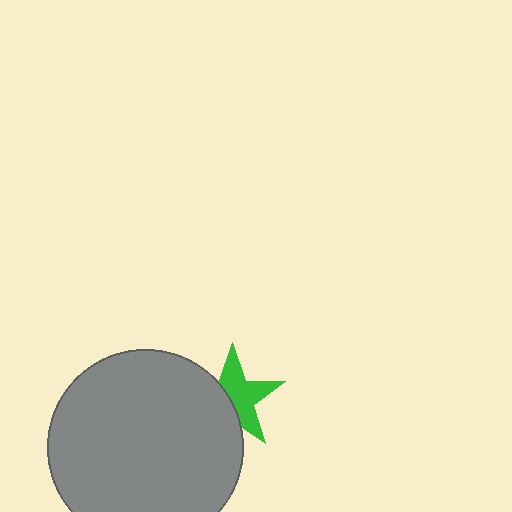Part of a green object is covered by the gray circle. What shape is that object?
It is a star.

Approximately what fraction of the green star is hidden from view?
Roughly 42% of the green star is hidden behind the gray circle.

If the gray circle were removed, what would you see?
You would see the complete green star.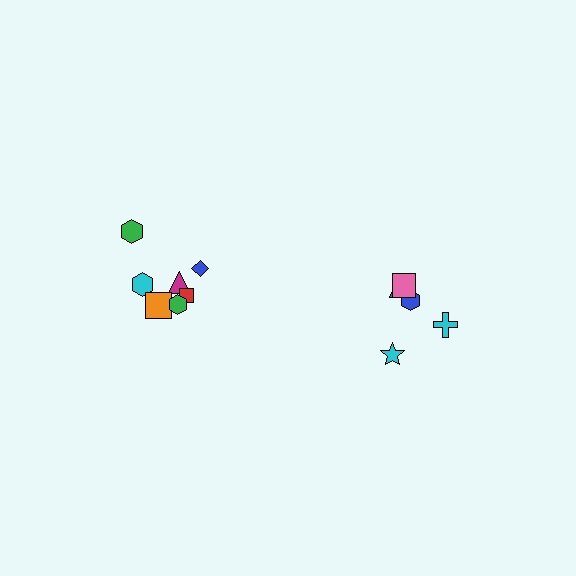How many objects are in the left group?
There are 7 objects.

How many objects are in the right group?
There are 5 objects.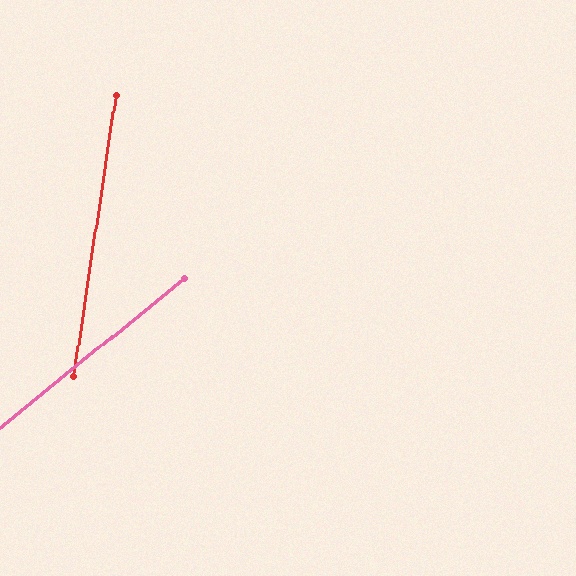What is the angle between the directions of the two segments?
Approximately 43 degrees.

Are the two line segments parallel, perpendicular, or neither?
Neither parallel nor perpendicular — they differ by about 43°.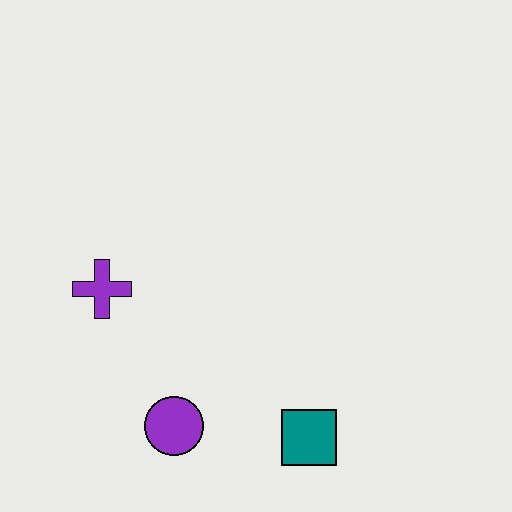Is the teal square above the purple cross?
No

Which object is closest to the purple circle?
The teal square is closest to the purple circle.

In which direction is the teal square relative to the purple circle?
The teal square is to the right of the purple circle.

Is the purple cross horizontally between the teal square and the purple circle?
No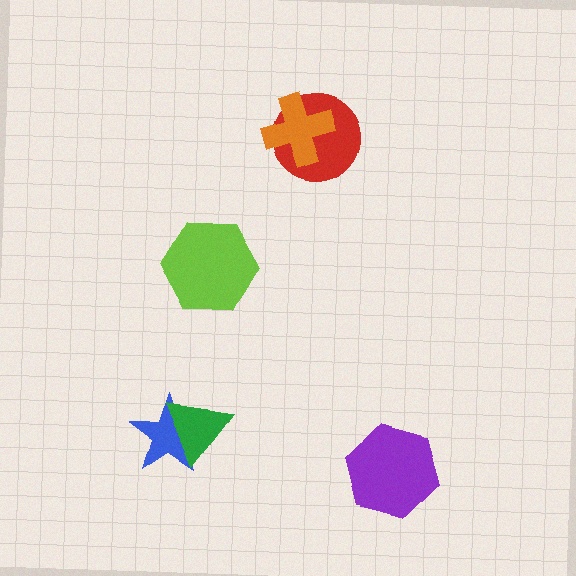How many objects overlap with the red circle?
1 object overlaps with the red circle.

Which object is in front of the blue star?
The green triangle is in front of the blue star.